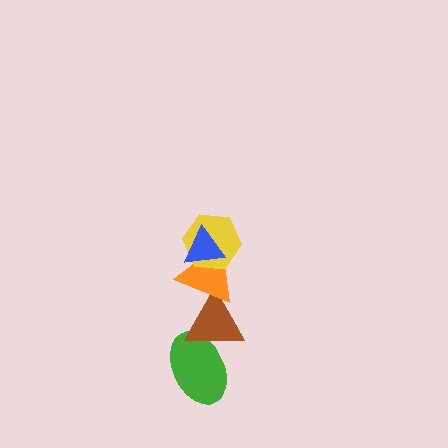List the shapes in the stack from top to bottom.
From top to bottom: the blue triangle, the yellow hexagon, the orange triangle, the brown triangle, the green ellipse.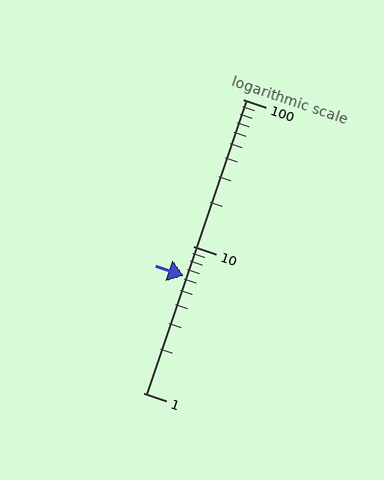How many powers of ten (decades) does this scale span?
The scale spans 2 decades, from 1 to 100.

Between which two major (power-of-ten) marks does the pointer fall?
The pointer is between 1 and 10.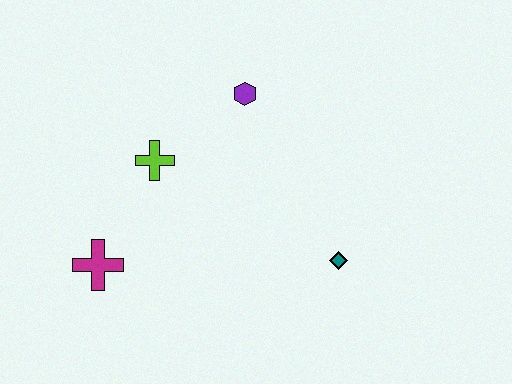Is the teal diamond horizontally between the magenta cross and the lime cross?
No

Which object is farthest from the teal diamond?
The magenta cross is farthest from the teal diamond.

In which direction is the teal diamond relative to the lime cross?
The teal diamond is to the right of the lime cross.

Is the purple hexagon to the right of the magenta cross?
Yes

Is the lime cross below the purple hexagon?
Yes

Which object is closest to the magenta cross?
The lime cross is closest to the magenta cross.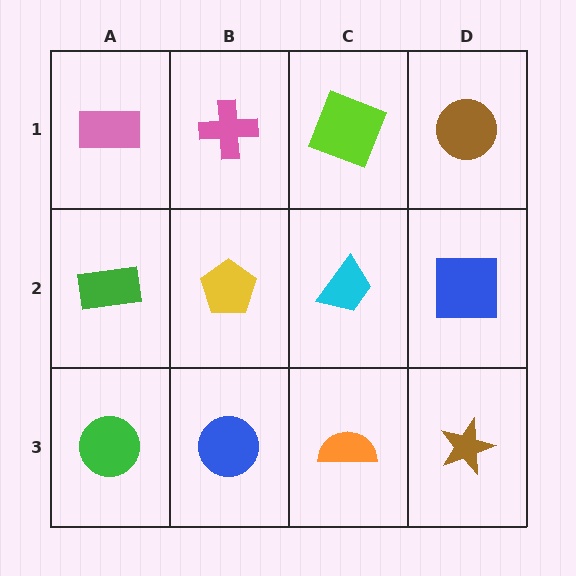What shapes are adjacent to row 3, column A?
A green rectangle (row 2, column A), a blue circle (row 3, column B).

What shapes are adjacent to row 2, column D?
A brown circle (row 1, column D), a brown star (row 3, column D), a cyan trapezoid (row 2, column C).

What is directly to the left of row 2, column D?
A cyan trapezoid.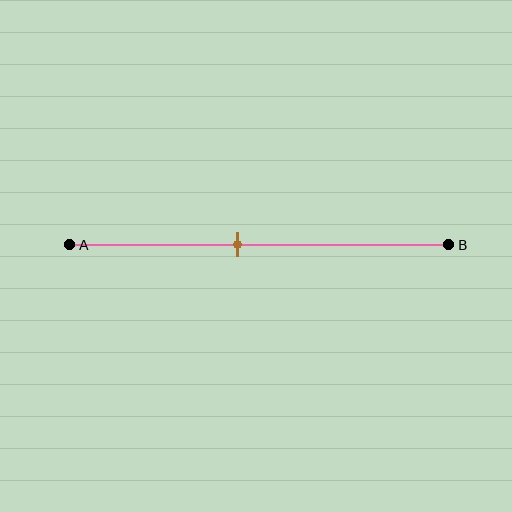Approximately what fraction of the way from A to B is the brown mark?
The brown mark is approximately 45% of the way from A to B.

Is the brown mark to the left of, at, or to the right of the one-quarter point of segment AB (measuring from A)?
The brown mark is to the right of the one-quarter point of segment AB.